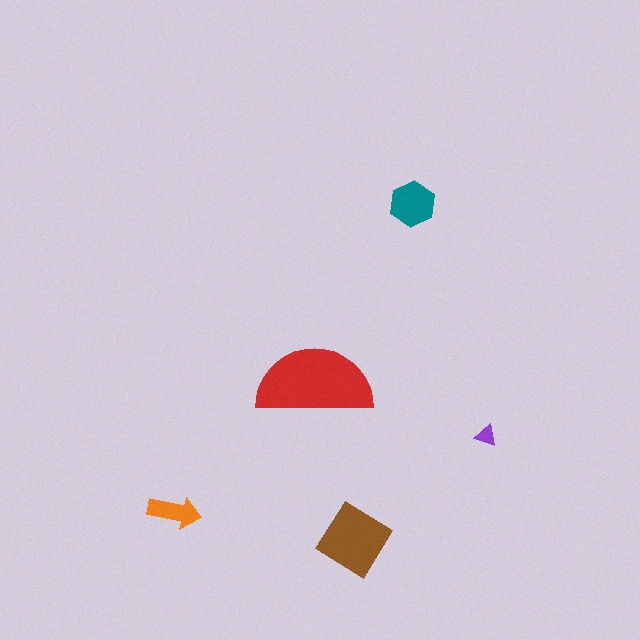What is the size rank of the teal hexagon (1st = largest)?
3rd.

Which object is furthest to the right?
The purple triangle is rightmost.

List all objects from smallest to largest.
The purple triangle, the orange arrow, the teal hexagon, the brown diamond, the red semicircle.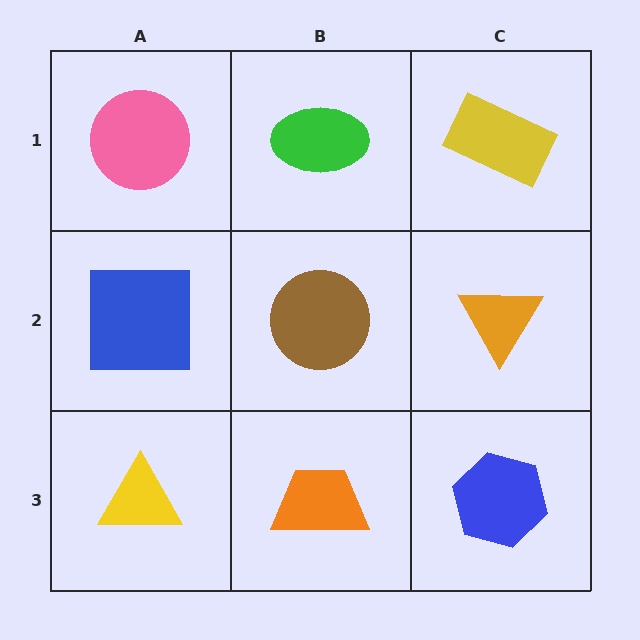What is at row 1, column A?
A pink circle.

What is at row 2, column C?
An orange triangle.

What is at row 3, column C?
A blue hexagon.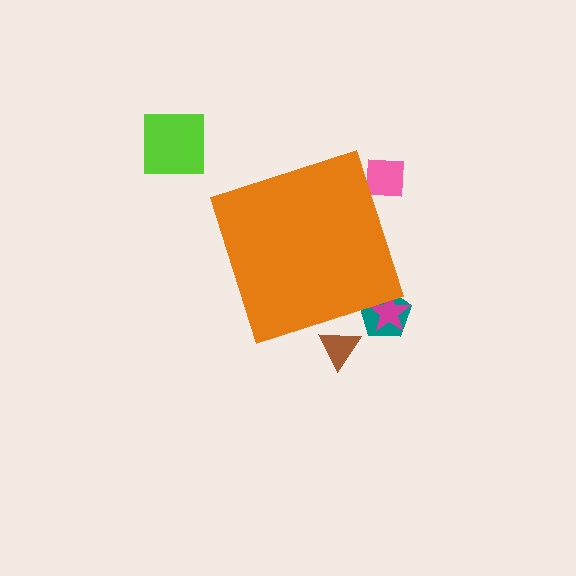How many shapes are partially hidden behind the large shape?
4 shapes are partially hidden.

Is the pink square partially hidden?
Yes, the pink square is partially hidden behind the orange diamond.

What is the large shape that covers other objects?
An orange diamond.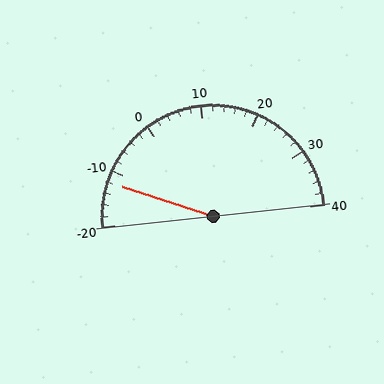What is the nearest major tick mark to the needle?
The nearest major tick mark is -10.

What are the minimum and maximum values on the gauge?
The gauge ranges from -20 to 40.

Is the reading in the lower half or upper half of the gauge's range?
The reading is in the lower half of the range (-20 to 40).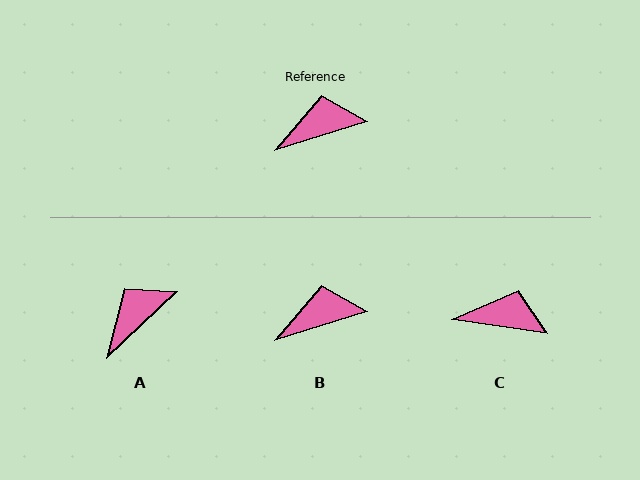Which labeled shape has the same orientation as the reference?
B.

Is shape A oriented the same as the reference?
No, it is off by about 26 degrees.